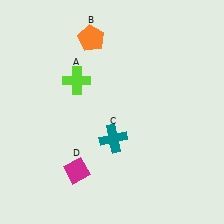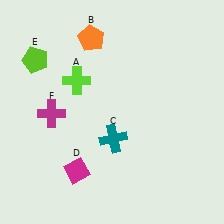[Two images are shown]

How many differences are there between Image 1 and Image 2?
There are 2 differences between the two images.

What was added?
A lime pentagon (E), a magenta cross (F) were added in Image 2.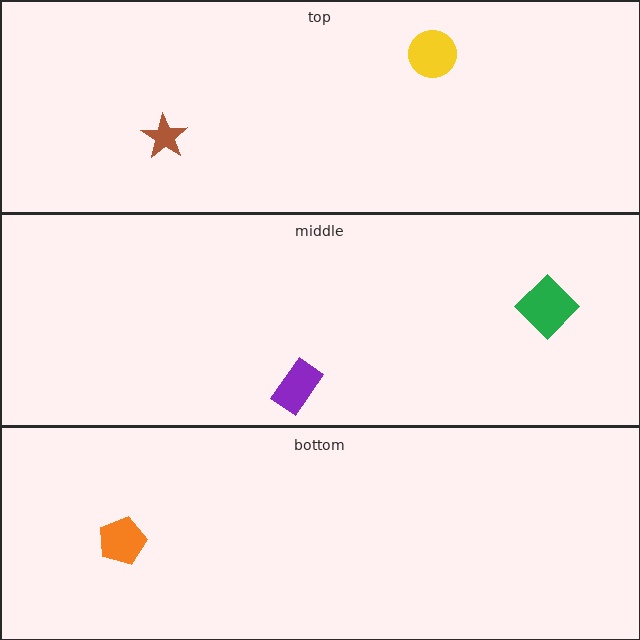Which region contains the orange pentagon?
The bottom region.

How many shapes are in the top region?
2.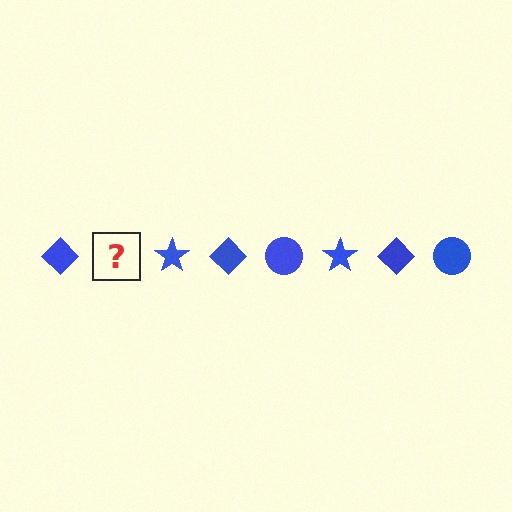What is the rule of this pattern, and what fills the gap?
The rule is that the pattern cycles through diamond, circle, star shapes in blue. The gap should be filled with a blue circle.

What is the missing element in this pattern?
The missing element is a blue circle.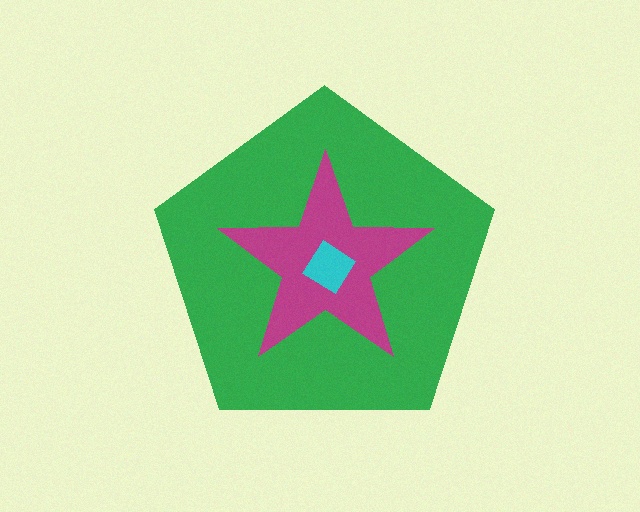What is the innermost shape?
The cyan diamond.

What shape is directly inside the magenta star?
The cyan diamond.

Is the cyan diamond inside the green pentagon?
Yes.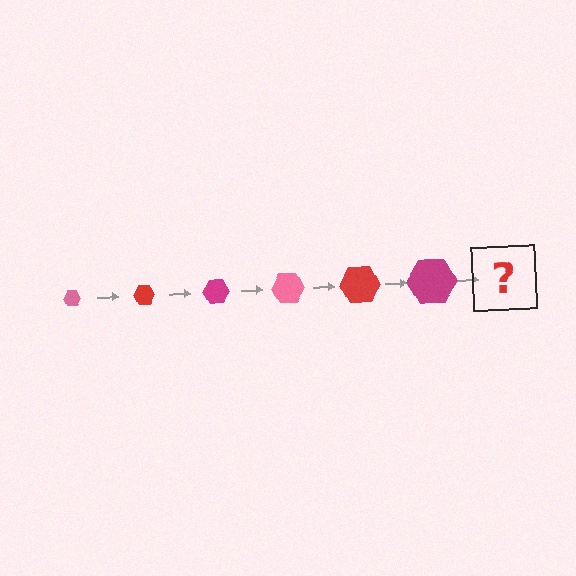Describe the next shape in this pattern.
It should be a pink hexagon, larger than the previous one.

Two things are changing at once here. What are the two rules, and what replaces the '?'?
The two rules are that the hexagon grows larger each step and the color cycles through pink, red, and magenta. The '?' should be a pink hexagon, larger than the previous one.